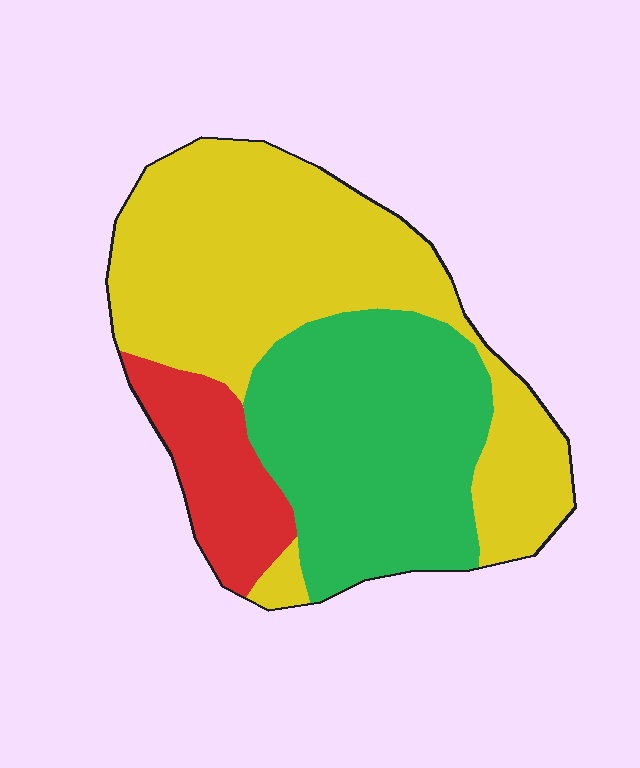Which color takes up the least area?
Red, at roughly 15%.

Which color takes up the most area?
Yellow, at roughly 50%.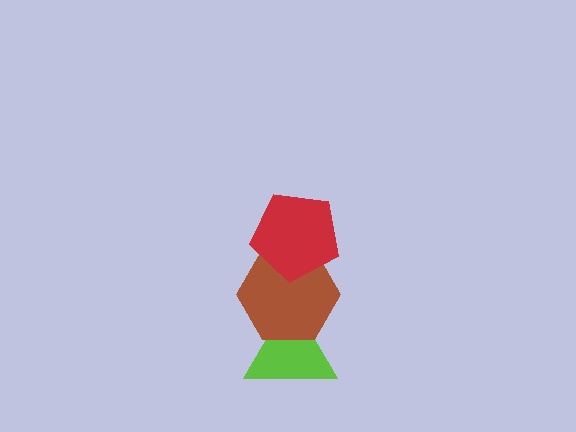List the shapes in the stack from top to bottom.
From top to bottom: the red pentagon, the brown hexagon, the lime triangle.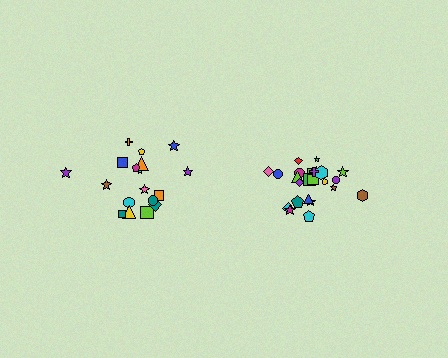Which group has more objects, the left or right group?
The right group.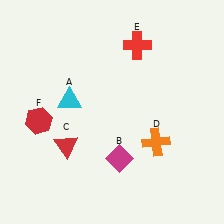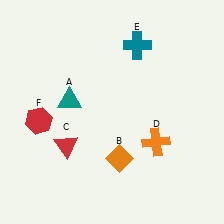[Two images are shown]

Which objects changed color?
A changed from cyan to teal. B changed from magenta to orange. E changed from red to teal.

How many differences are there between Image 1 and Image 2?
There are 3 differences between the two images.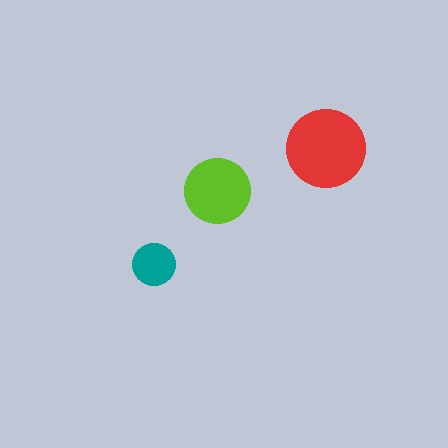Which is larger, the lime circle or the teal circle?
The lime one.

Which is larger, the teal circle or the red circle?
The red one.